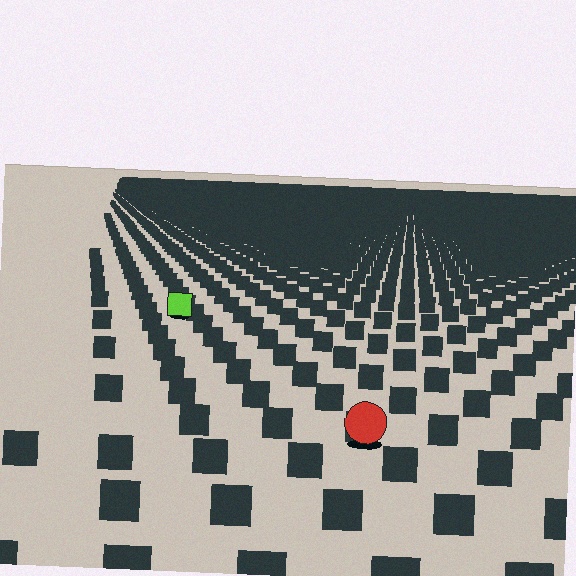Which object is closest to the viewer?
The red circle is closest. The texture marks near it are larger and more spread out.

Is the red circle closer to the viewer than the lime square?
Yes. The red circle is closer — you can tell from the texture gradient: the ground texture is coarser near it.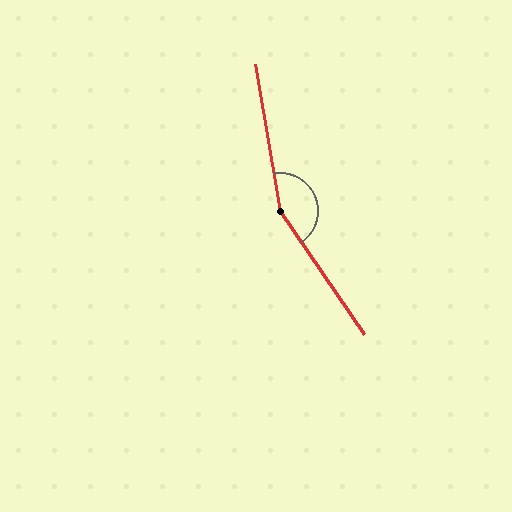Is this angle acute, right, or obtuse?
It is obtuse.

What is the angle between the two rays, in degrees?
Approximately 155 degrees.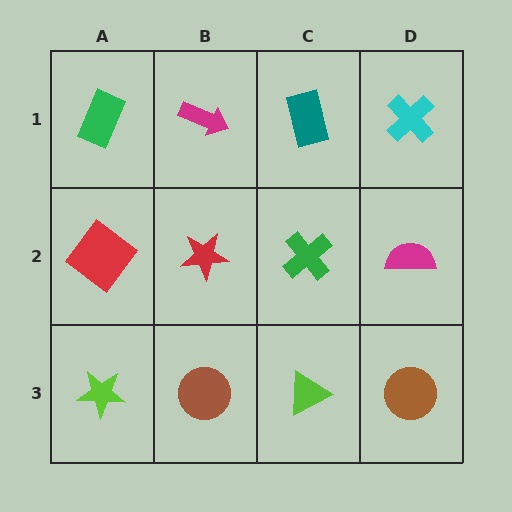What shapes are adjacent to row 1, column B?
A red star (row 2, column B), a green rectangle (row 1, column A), a teal rectangle (row 1, column C).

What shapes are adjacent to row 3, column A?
A red diamond (row 2, column A), a brown circle (row 3, column B).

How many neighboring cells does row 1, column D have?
2.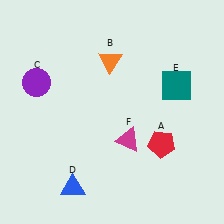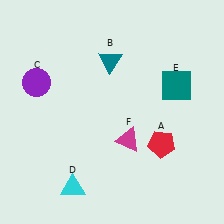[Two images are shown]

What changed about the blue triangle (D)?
In Image 1, D is blue. In Image 2, it changed to cyan.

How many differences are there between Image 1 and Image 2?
There are 2 differences between the two images.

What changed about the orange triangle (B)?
In Image 1, B is orange. In Image 2, it changed to teal.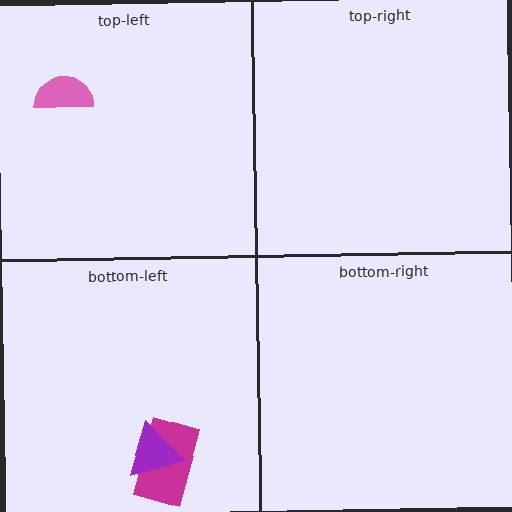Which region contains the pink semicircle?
The top-left region.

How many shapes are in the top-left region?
1.